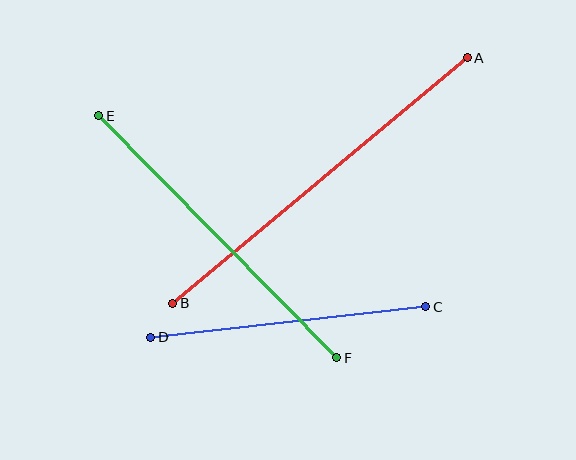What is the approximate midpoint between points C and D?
The midpoint is at approximately (288, 322) pixels.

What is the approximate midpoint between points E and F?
The midpoint is at approximately (218, 237) pixels.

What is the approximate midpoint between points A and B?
The midpoint is at approximately (320, 181) pixels.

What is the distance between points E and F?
The distance is approximately 339 pixels.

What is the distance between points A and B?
The distance is approximately 384 pixels.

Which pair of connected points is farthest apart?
Points A and B are farthest apart.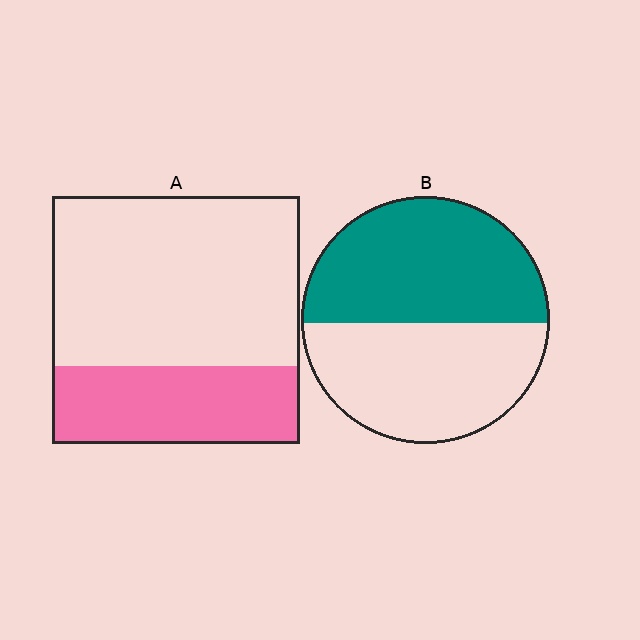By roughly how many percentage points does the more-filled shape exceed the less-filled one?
By roughly 20 percentage points (B over A).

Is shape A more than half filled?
No.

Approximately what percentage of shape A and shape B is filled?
A is approximately 30% and B is approximately 50%.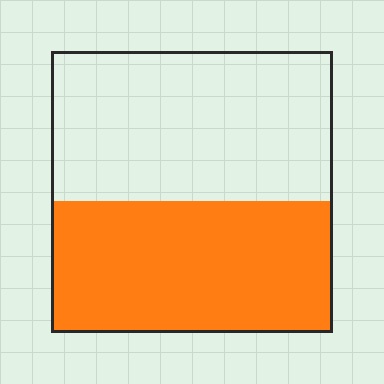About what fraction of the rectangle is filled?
About one half (1/2).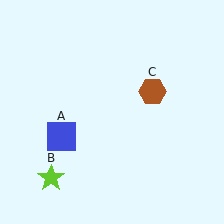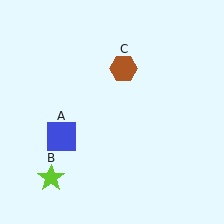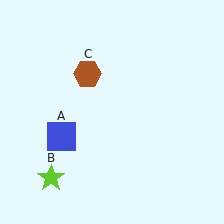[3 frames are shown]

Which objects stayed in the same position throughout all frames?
Blue square (object A) and lime star (object B) remained stationary.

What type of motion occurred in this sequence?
The brown hexagon (object C) rotated counterclockwise around the center of the scene.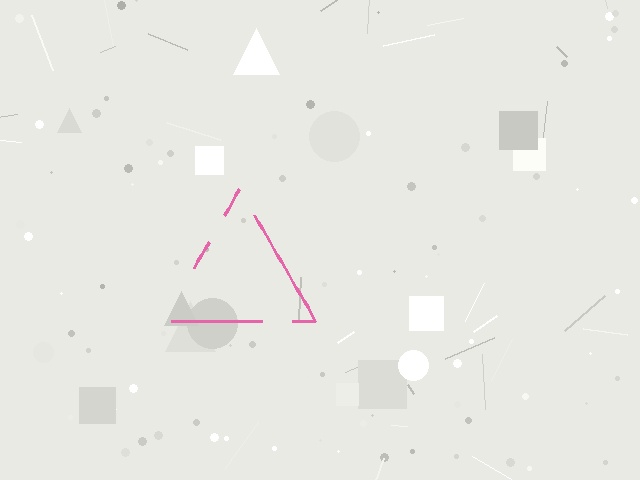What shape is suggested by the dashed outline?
The dashed outline suggests a triangle.